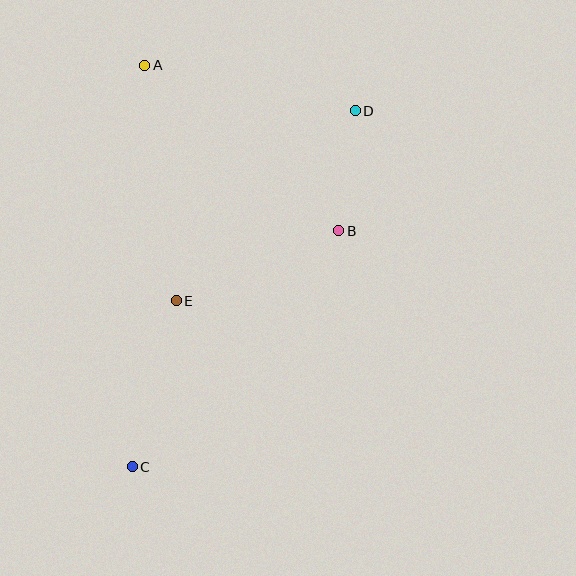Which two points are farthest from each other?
Points C and D are farthest from each other.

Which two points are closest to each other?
Points B and D are closest to each other.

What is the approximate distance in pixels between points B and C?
The distance between B and C is approximately 314 pixels.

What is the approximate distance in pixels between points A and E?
The distance between A and E is approximately 237 pixels.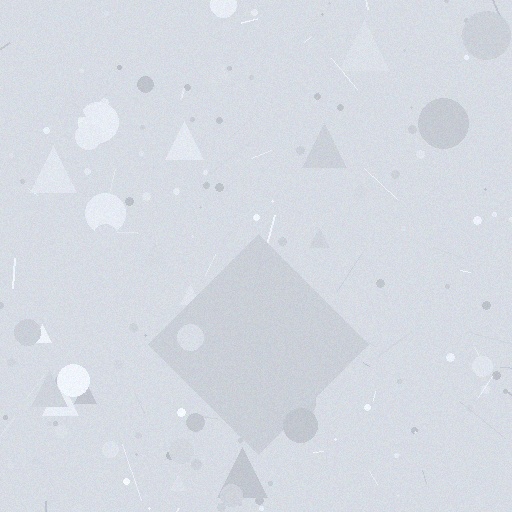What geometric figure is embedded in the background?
A diamond is embedded in the background.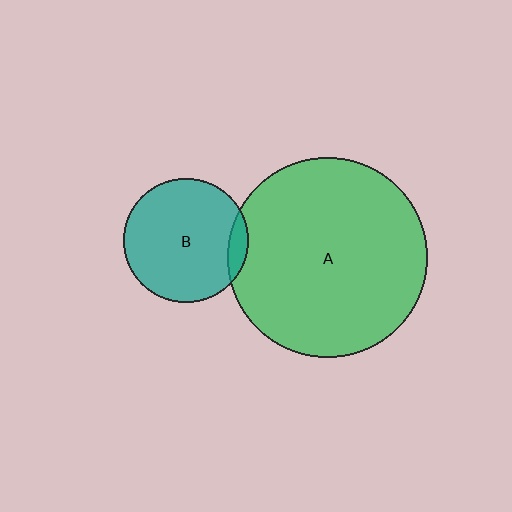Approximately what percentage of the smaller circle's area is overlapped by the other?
Approximately 10%.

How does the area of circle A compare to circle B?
Approximately 2.6 times.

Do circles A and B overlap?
Yes.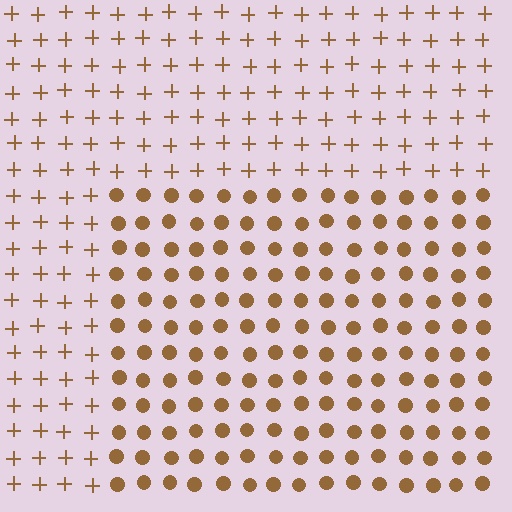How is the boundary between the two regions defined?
The boundary is defined by a change in element shape: circles inside vs. plus signs outside. All elements share the same color and spacing.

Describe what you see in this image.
The image is filled with small brown elements arranged in a uniform grid. A rectangle-shaped region contains circles, while the surrounding area contains plus signs. The boundary is defined purely by the change in element shape.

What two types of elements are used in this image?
The image uses circles inside the rectangle region and plus signs outside it.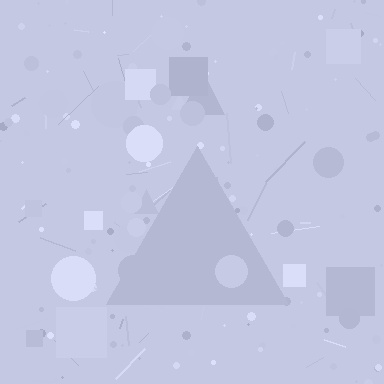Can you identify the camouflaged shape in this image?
The camouflaged shape is a triangle.